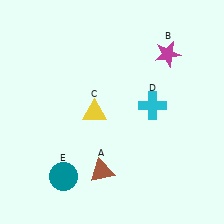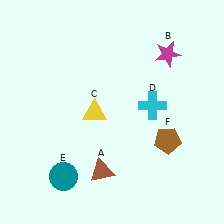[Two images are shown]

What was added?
A brown pentagon (F) was added in Image 2.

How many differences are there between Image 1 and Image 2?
There is 1 difference between the two images.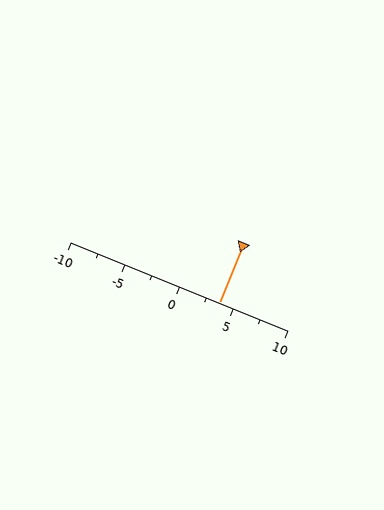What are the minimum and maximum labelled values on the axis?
The axis runs from -10 to 10.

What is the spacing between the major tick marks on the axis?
The major ticks are spaced 5 apart.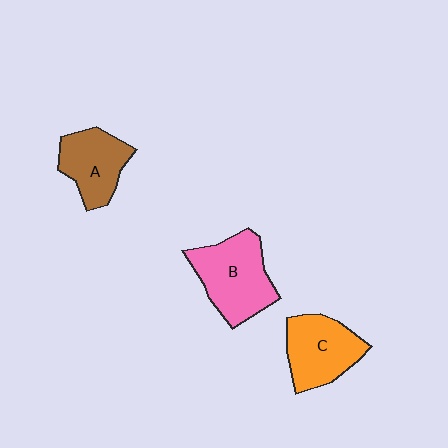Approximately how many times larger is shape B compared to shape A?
Approximately 1.3 times.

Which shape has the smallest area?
Shape A (brown).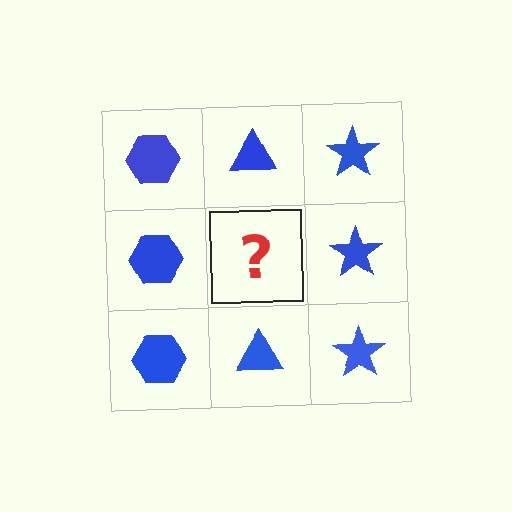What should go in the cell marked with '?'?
The missing cell should contain a blue triangle.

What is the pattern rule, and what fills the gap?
The rule is that each column has a consistent shape. The gap should be filled with a blue triangle.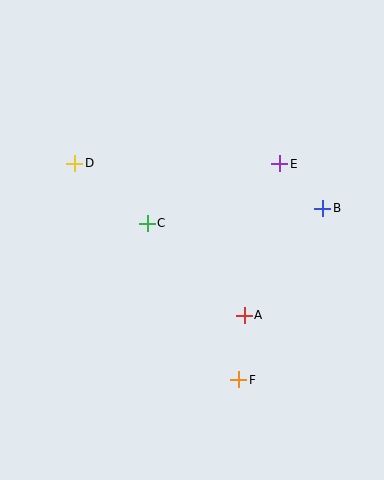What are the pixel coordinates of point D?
Point D is at (75, 163).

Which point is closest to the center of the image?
Point C at (147, 223) is closest to the center.